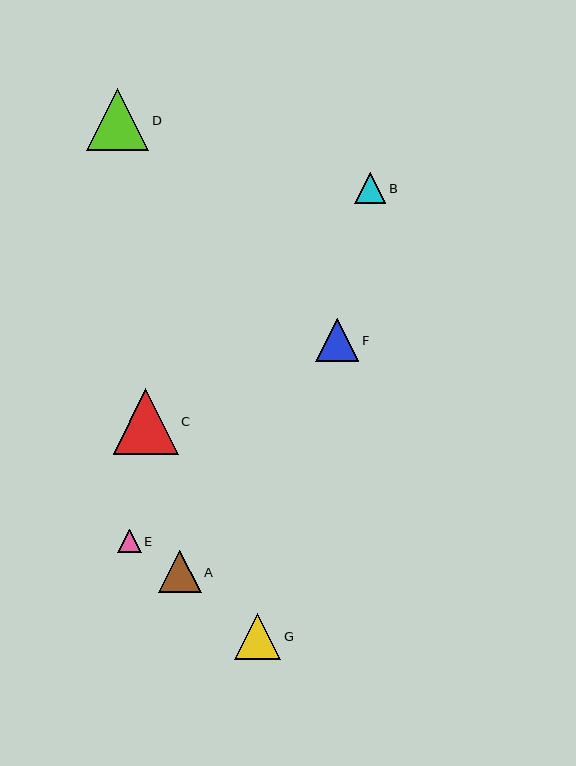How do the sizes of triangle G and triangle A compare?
Triangle G and triangle A are approximately the same size.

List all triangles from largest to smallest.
From largest to smallest: C, D, G, F, A, B, E.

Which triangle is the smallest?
Triangle E is the smallest with a size of approximately 24 pixels.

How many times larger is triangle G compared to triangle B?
Triangle G is approximately 1.5 times the size of triangle B.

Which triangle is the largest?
Triangle C is the largest with a size of approximately 65 pixels.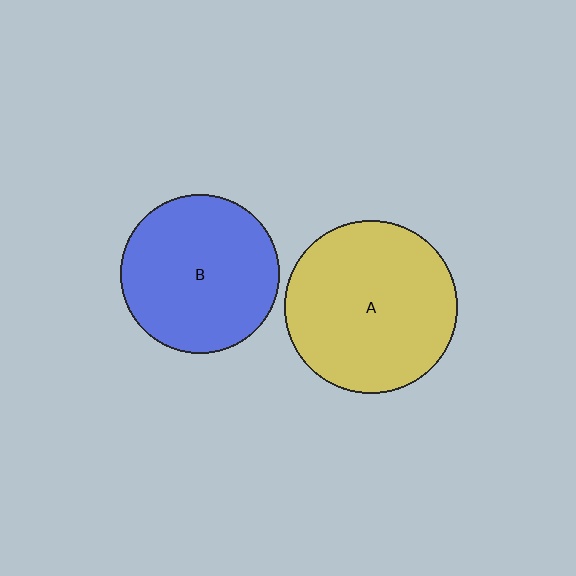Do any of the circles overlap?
No, none of the circles overlap.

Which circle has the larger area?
Circle A (yellow).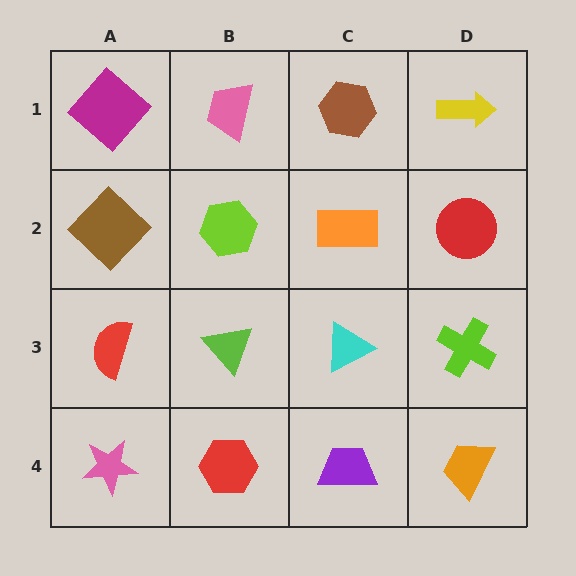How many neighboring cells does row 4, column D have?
2.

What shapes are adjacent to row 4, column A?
A red semicircle (row 3, column A), a red hexagon (row 4, column B).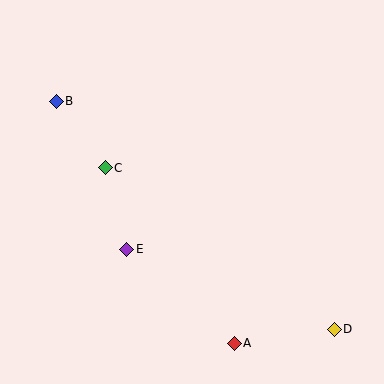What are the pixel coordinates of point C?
Point C is at (105, 168).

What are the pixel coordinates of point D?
Point D is at (334, 329).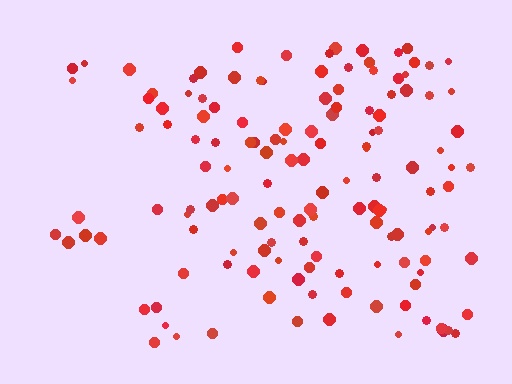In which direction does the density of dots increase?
From left to right, with the right side densest.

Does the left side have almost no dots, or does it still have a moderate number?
Still a moderate number, just noticeably fewer than the right.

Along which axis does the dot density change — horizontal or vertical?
Horizontal.